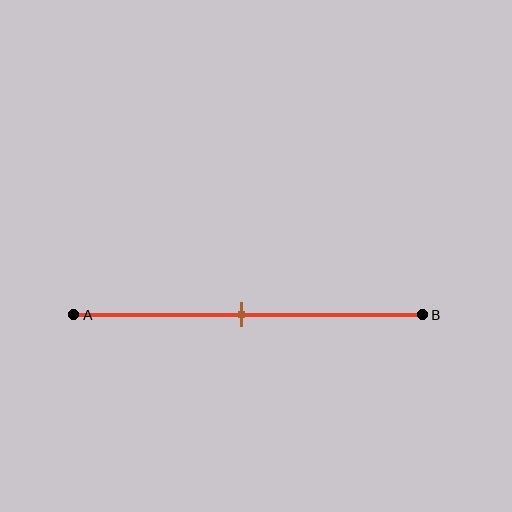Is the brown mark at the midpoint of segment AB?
Yes, the mark is approximately at the midpoint.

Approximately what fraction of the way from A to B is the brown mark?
The brown mark is approximately 50% of the way from A to B.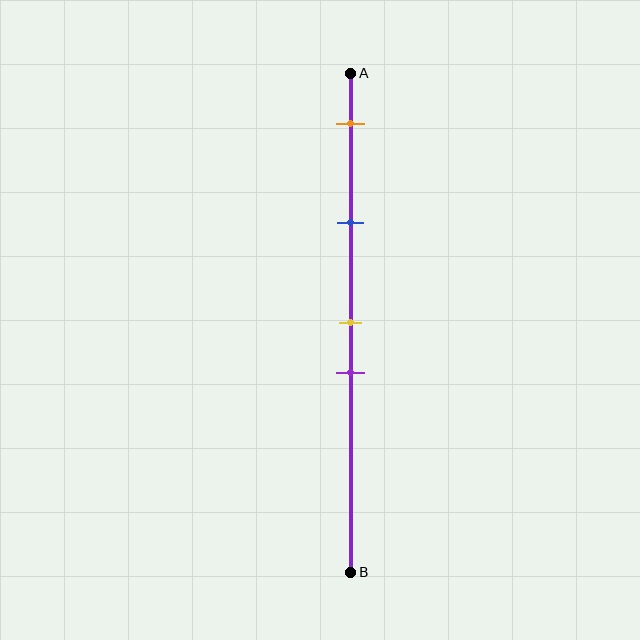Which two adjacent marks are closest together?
The yellow and purple marks are the closest adjacent pair.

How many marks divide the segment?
There are 4 marks dividing the segment.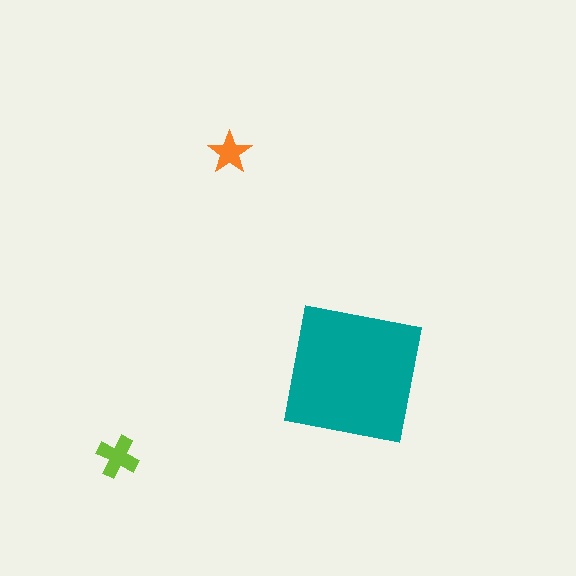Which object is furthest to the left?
The lime cross is leftmost.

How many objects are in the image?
There are 3 objects in the image.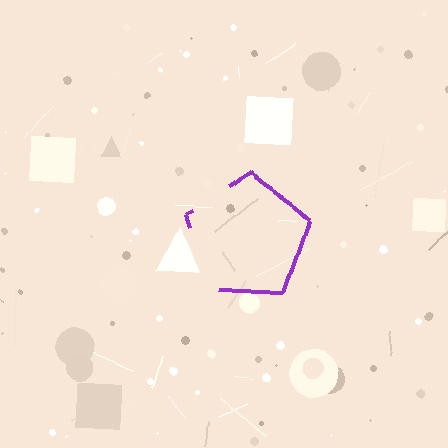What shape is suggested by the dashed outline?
The dashed outline suggests a pentagon.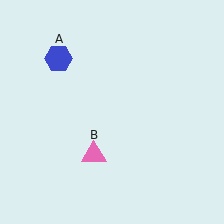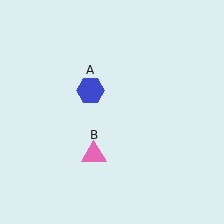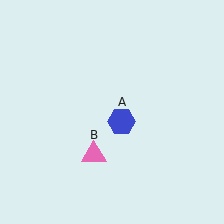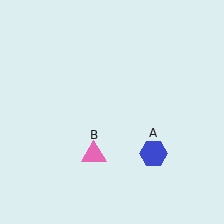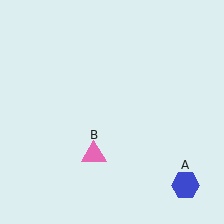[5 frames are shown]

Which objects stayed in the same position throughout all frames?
Pink triangle (object B) remained stationary.